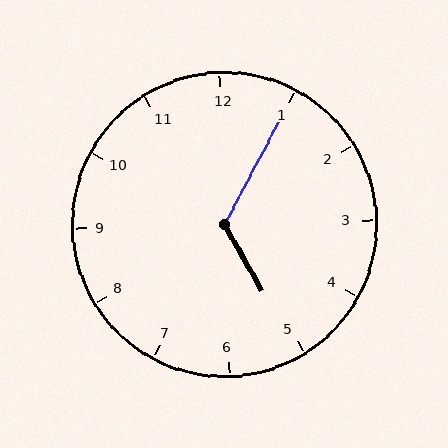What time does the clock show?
5:05.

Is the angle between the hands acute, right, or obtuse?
It is obtuse.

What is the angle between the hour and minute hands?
Approximately 122 degrees.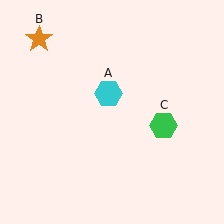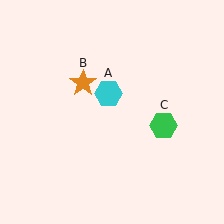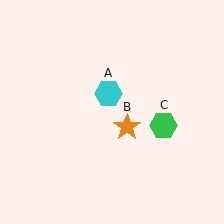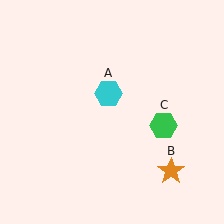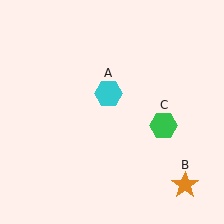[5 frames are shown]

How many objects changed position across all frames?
1 object changed position: orange star (object B).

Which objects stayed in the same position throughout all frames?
Cyan hexagon (object A) and green hexagon (object C) remained stationary.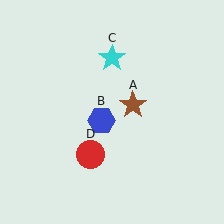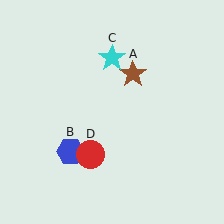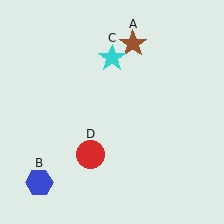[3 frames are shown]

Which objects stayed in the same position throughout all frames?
Cyan star (object C) and red circle (object D) remained stationary.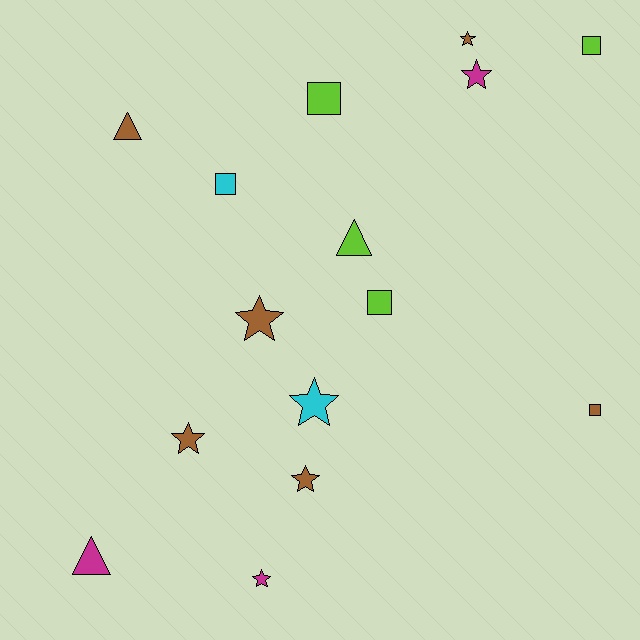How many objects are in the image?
There are 15 objects.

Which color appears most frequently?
Brown, with 6 objects.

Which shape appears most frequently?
Star, with 7 objects.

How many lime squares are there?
There are 3 lime squares.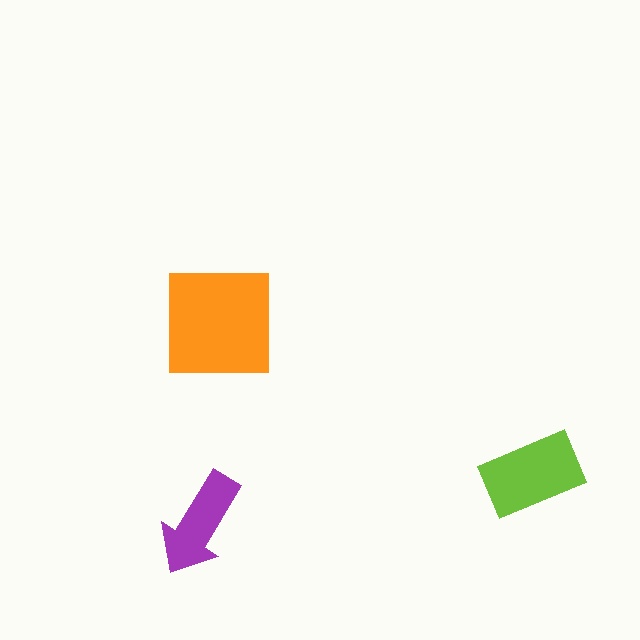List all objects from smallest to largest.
The purple arrow, the lime rectangle, the orange square.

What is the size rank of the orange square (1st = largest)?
1st.